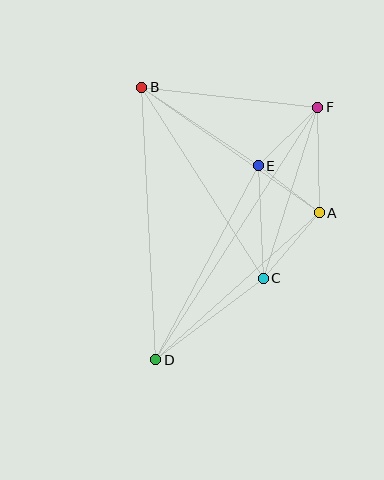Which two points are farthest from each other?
Points D and F are farthest from each other.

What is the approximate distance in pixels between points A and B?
The distance between A and B is approximately 217 pixels.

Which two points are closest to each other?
Points A and E are closest to each other.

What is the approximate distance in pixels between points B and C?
The distance between B and C is approximately 226 pixels.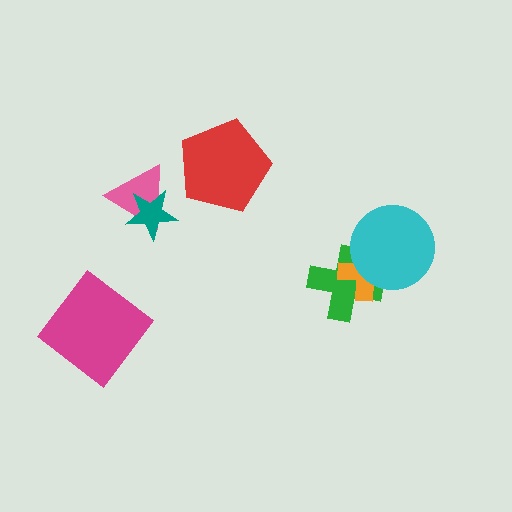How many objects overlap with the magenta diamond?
0 objects overlap with the magenta diamond.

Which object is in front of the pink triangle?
The teal star is in front of the pink triangle.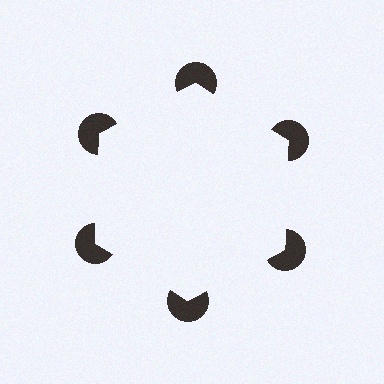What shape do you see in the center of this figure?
An illusory hexagon — its edges are inferred from the aligned wedge cuts in the pac-man discs, not physically drawn.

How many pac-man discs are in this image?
There are 6 — one at each vertex of the illusory hexagon.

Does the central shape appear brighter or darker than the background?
It typically appears slightly brighter than the background, even though no actual brightness change is drawn.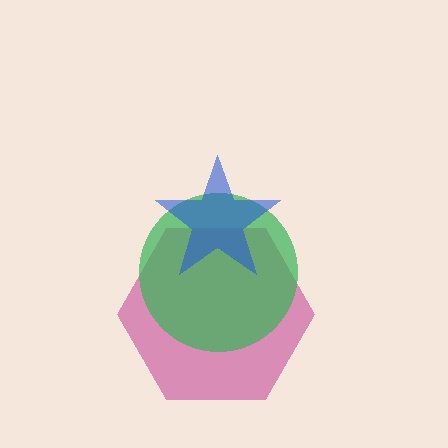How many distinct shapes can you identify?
There are 3 distinct shapes: a magenta hexagon, a green circle, a blue star.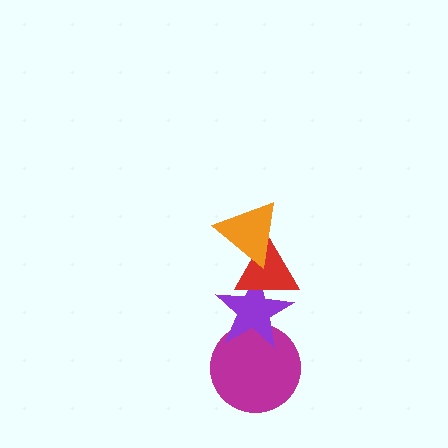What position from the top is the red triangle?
The red triangle is 2nd from the top.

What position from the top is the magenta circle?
The magenta circle is 4th from the top.